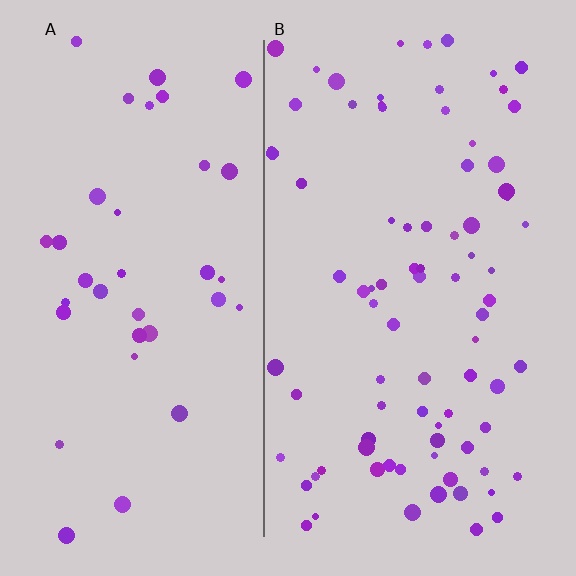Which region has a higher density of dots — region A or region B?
B (the right).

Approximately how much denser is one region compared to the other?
Approximately 2.3× — region B over region A.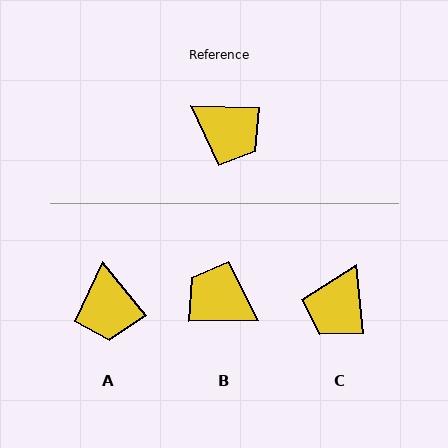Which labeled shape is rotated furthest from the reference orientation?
B, about 178 degrees away.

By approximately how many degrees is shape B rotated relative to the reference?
Approximately 178 degrees clockwise.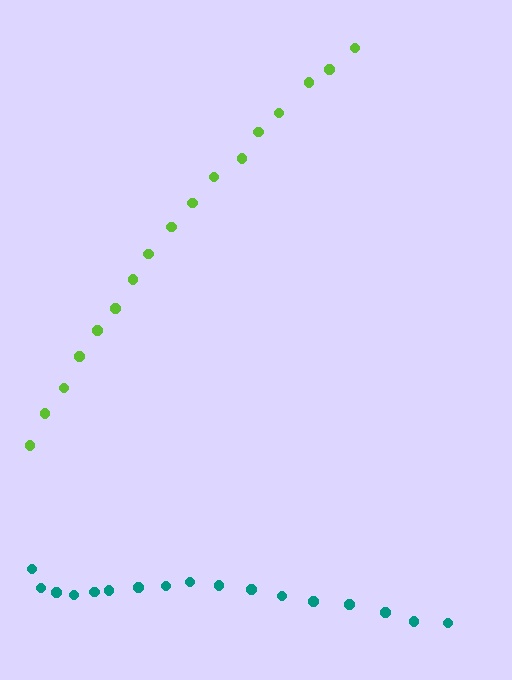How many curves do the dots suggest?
There are 2 distinct paths.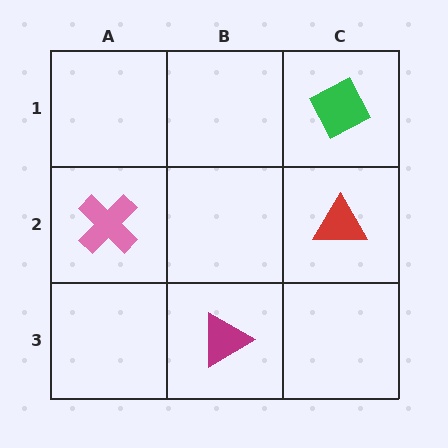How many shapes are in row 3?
1 shape.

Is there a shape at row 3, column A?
No, that cell is empty.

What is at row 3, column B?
A magenta triangle.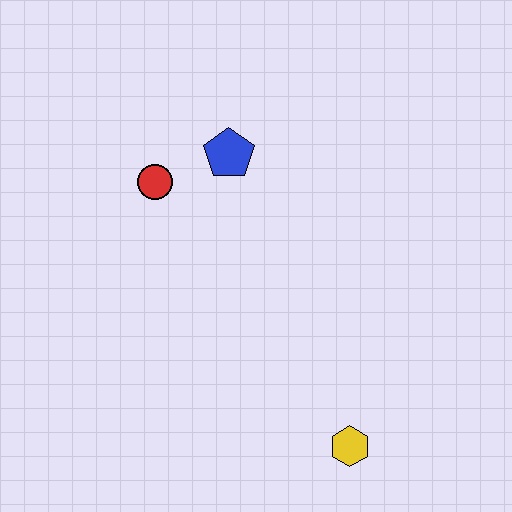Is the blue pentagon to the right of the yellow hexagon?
No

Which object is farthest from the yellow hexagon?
The red circle is farthest from the yellow hexagon.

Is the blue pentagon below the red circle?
No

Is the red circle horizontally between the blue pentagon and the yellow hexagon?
No